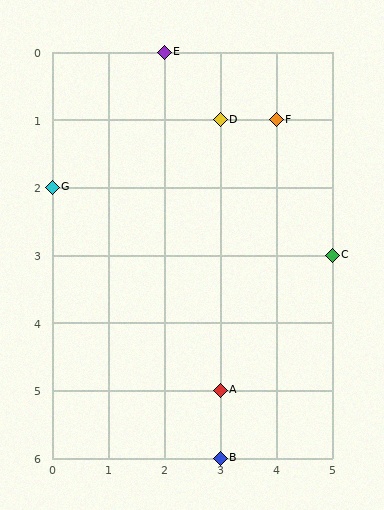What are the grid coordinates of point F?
Point F is at grid coordinates (4, 1).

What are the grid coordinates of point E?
Point E is at grid coordinates (2, 0).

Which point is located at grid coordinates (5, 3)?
Point C is at (5, 3).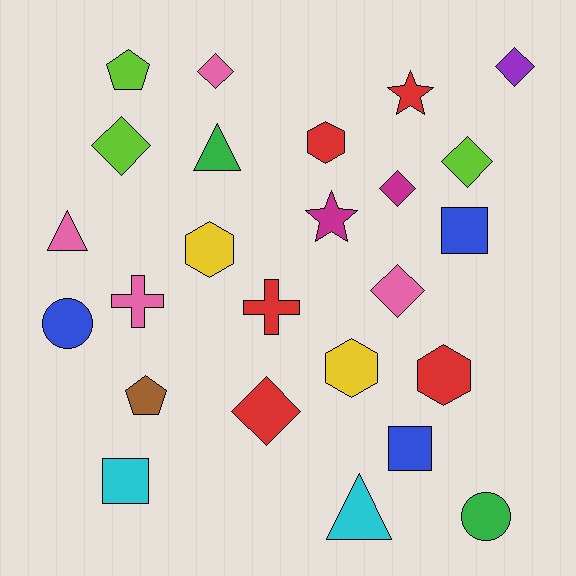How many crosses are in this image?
There are 2 crosses.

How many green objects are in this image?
There are 2 green objects.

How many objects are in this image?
There are 25 objects.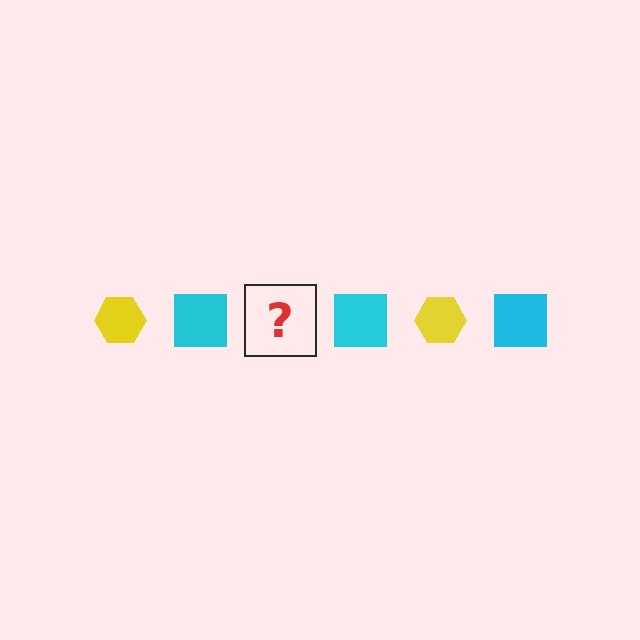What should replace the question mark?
The question mark should be replaced with a yellow hexagon.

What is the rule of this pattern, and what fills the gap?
The rule is that the pattern alternates between yellow hexagon and cyan square. The gap should be filled with a yellow hexagon.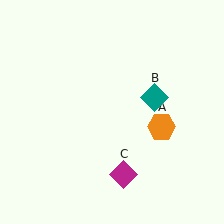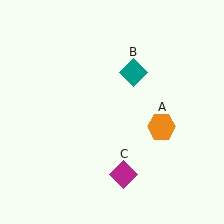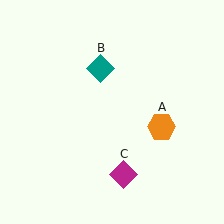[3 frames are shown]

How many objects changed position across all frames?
1 object changed position: teal diamond (object B).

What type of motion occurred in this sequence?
The teal diamond (object B) rotated counterclockwise around the center of the scene.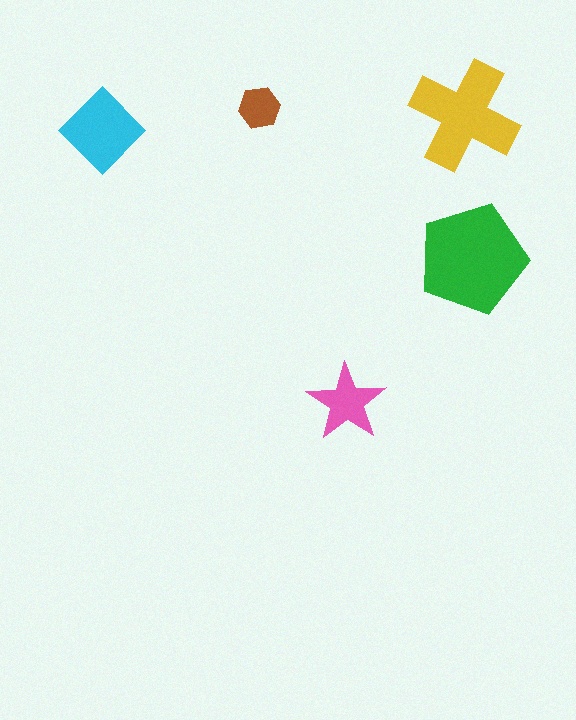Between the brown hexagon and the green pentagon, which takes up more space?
The green pentagon.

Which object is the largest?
The green pentagon.